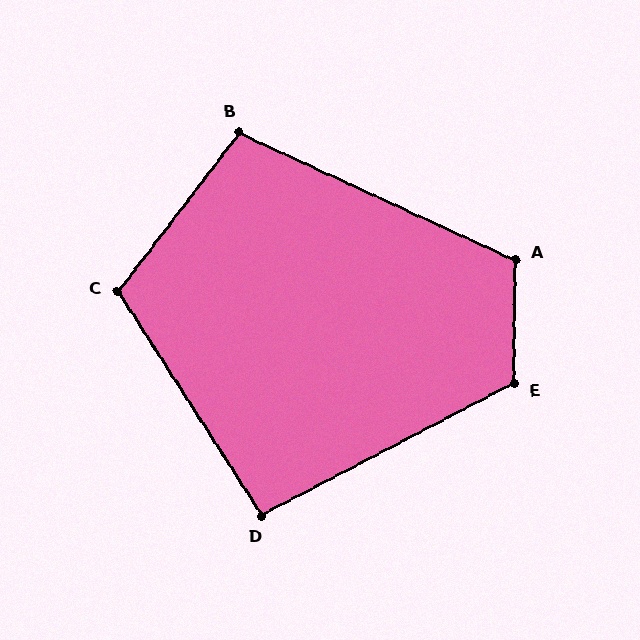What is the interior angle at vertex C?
Approximately 110 degrees (obtuse).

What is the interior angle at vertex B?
Approximately 102 degrees (obtuse).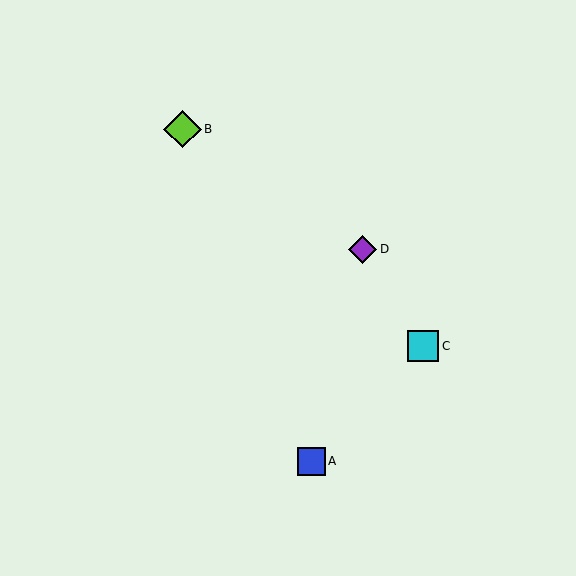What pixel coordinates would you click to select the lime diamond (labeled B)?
Click at (182, 129) to select the lime diamond B.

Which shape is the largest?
The lime diamond (labeled B) is the largest.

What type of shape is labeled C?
Shape C is a cyan square.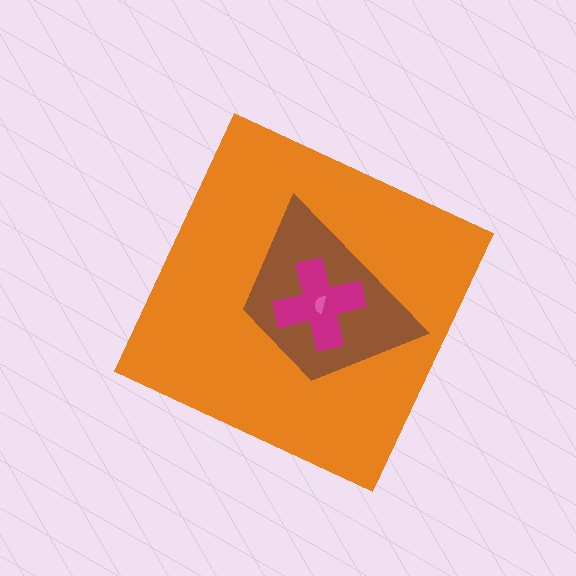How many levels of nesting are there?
4.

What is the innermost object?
The pink semicircle.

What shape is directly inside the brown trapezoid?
The magenta cross.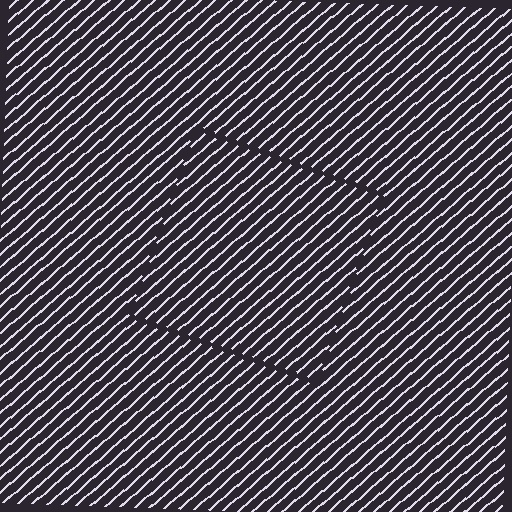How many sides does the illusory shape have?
4 sides — the line-ends trace a square.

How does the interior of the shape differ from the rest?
The interior of the shape contains the same grating, shifted by half a period — the contour is defined by the phase discontinuity where line-ends from the inner and outer gratings abut.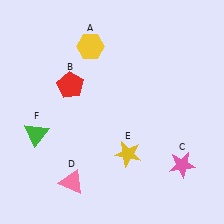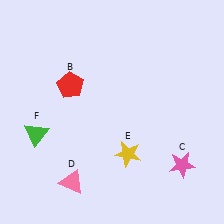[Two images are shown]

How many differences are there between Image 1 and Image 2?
There is 1 difference between the two images.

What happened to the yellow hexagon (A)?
The yellow hexagon (A) was removed in Image 2. It was in the top-left area of Image 1.